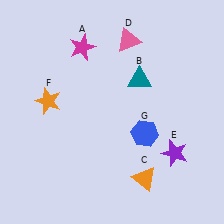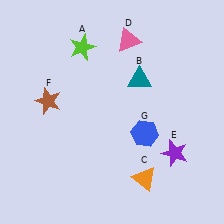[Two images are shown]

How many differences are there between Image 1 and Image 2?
There are 2 differences between the two images.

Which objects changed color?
A changed from magenta to lime. F changed from orange to brown.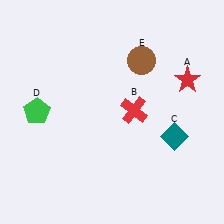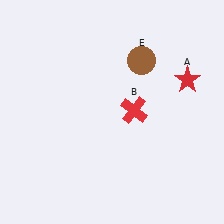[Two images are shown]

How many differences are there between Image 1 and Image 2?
There are 2 differences between the two images.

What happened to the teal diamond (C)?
The teal diamond (C) was removed in Image 2. It was in the bottom-right area of Image 1.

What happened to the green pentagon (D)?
The green pentagon (D) was removed in Image 2. It was in the top-left area of Image 1.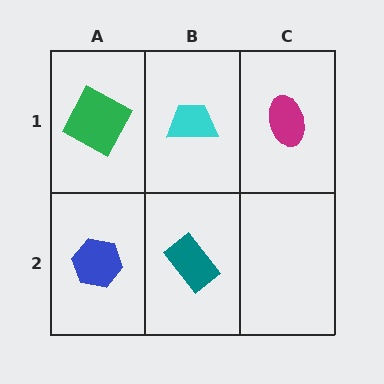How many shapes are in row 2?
2 shapes.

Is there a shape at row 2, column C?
No, that cell is empty.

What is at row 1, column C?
A magenta ellipse.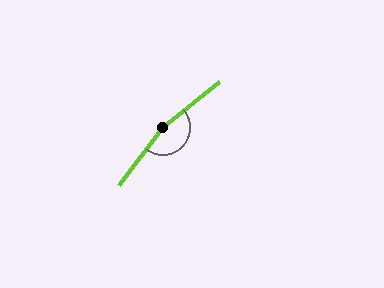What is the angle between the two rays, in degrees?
Approximately 166 degrees.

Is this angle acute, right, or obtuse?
It is obtuse.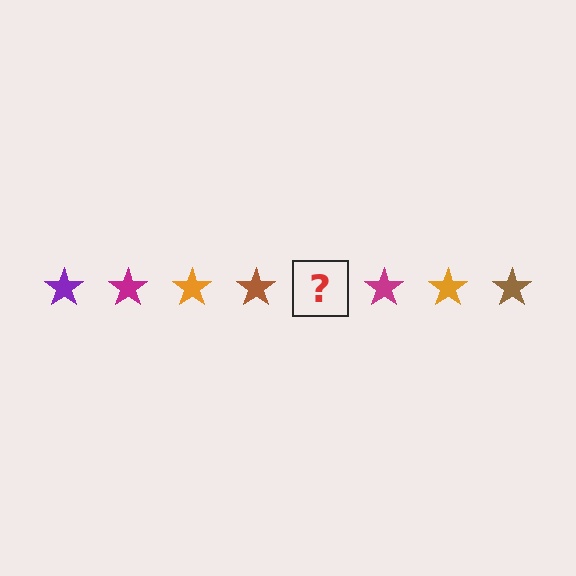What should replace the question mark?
The question mark should be replaced with a purple star.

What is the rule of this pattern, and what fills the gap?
The rule is that the pattern cycles through purple, magenta, orange, brown stars. The gap should be filled with a purple star.